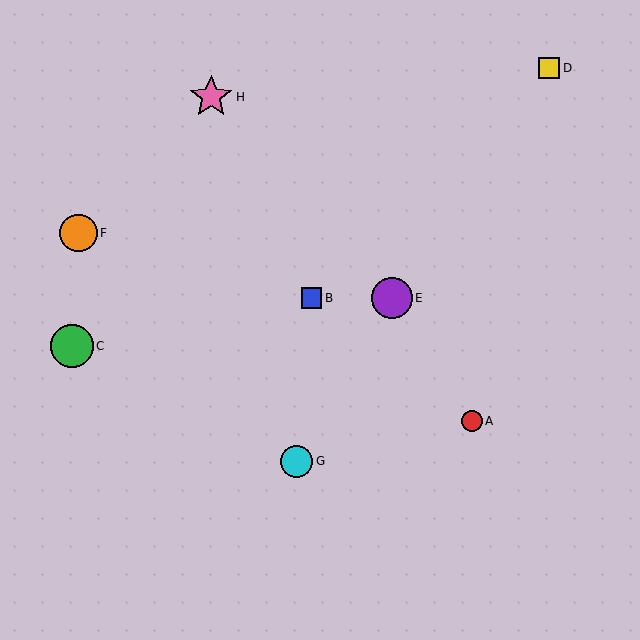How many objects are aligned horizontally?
2 objects (B, E) are aligned horizontally.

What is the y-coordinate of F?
Object F is at y≈233.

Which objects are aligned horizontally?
Objects B, E are aligned horizontally.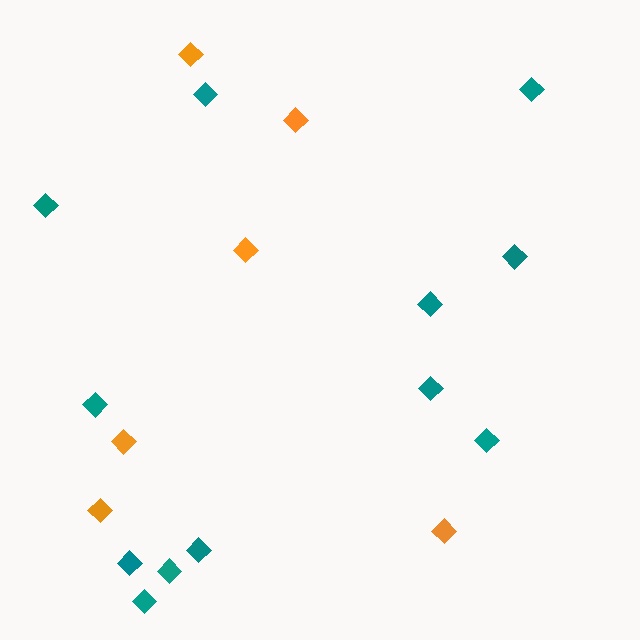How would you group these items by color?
There are 2 groups: one group of orange diamonds (6) and one group of teal diamonds (12).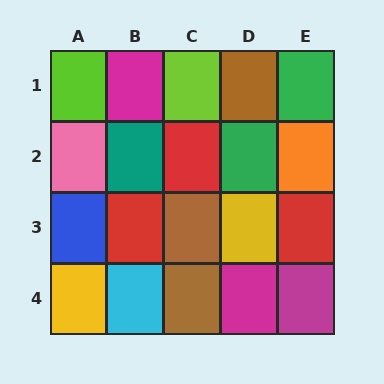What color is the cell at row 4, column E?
Magenta.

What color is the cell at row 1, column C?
Lime.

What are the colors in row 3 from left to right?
Blue, red, brown, yellow, red.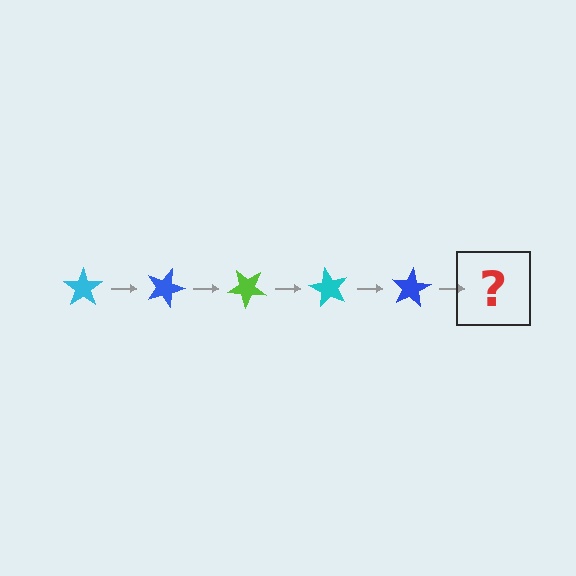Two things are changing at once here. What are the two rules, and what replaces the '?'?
The two rules are that it rotates 20 degrees each step and the color cycles through cyan, blue, and lime. The '?' should be a lime star, rotated 100 degrees from the start.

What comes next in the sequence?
The next element should be a lime star, rotated 100 degrees from the start.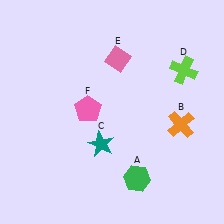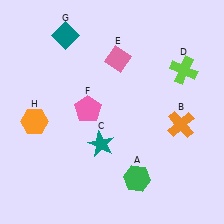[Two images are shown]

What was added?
A teal diamond (G), an orange hexagon (H) were added in Image 2.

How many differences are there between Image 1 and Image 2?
There are 2 differences between the two images.